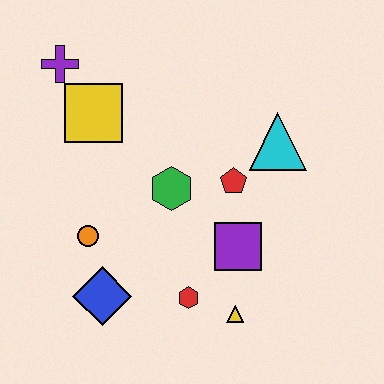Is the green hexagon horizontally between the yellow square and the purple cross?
No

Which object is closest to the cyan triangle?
The red pentagon is closest to the cyan triangle.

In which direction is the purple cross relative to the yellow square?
The purple cross is above the yellow square.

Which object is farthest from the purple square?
The purple cross is farthest from the purple square.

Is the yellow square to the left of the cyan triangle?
Yes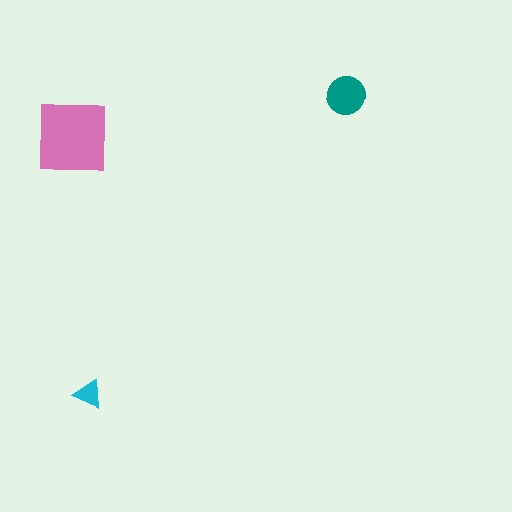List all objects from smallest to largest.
The cyan triangle, the teal circle, the pink square.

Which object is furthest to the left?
The pink square is leftmost.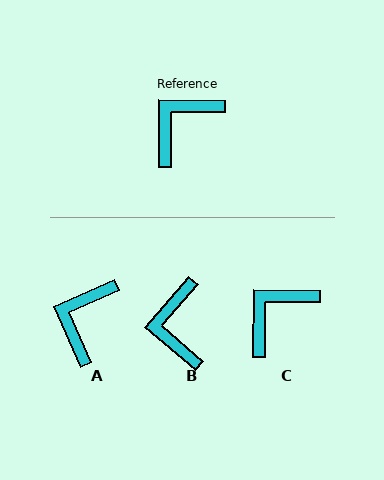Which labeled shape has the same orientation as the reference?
C.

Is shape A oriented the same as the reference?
No, it is off by about 24 degrees.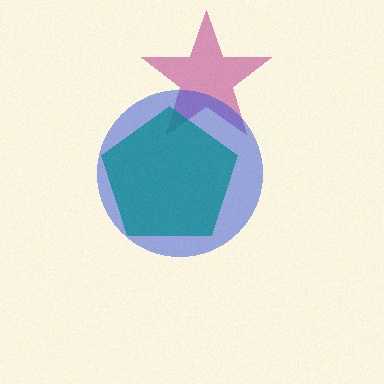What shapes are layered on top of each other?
The layered shapes are: a magenta star, a blue circle, a teal pentagon.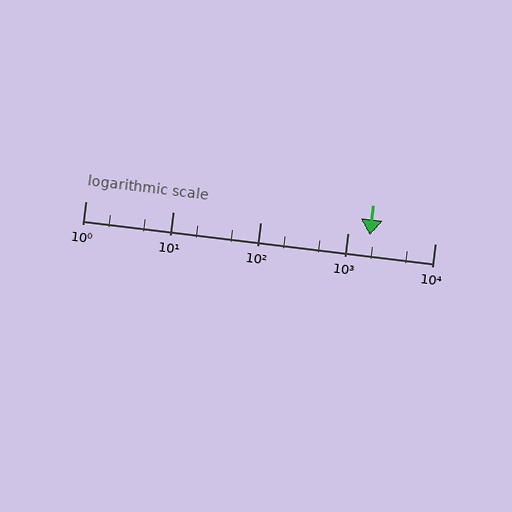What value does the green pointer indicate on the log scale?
The pointer indicates approximately 1800.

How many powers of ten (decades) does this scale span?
The scale spans 4 decades, from 1 to 10000.